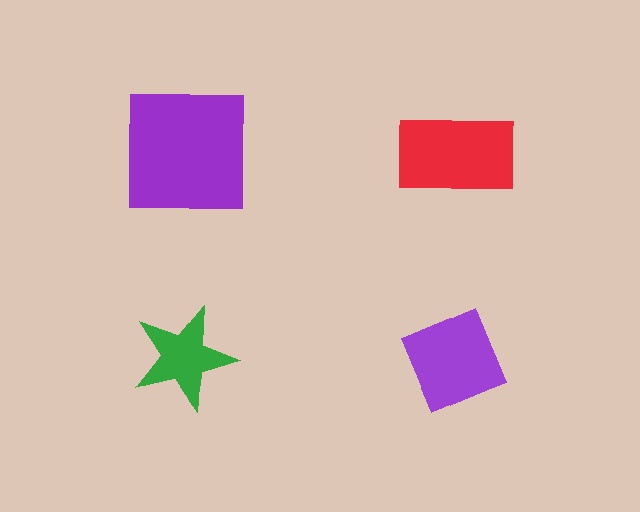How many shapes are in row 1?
2 shapes.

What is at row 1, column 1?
A purple square.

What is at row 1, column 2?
A red rectangle.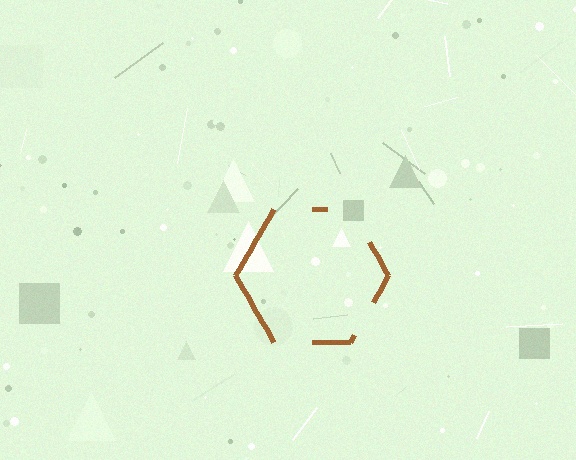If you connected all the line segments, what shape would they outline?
They would outline a hexagon.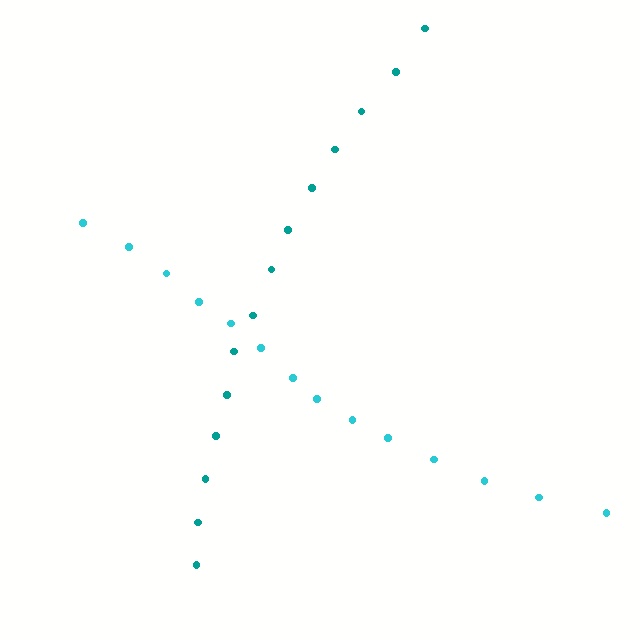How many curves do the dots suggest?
There are 2 distinct paths.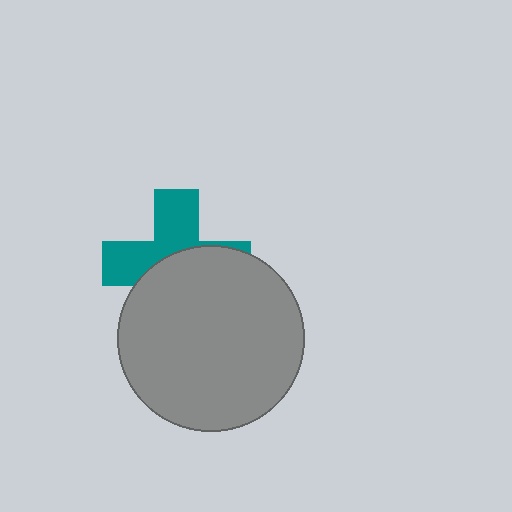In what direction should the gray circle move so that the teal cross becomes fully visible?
The gray circle should move down. That is the shortest direction to clear the overlap and leave the teal cross fully visible.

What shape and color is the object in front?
The object in front is a gray circle.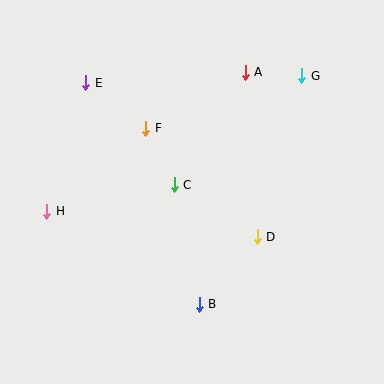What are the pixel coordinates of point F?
Point F is at (146, 128).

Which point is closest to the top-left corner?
Point E is closest to the top-left corner.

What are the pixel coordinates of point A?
Point A is at (245, 72).